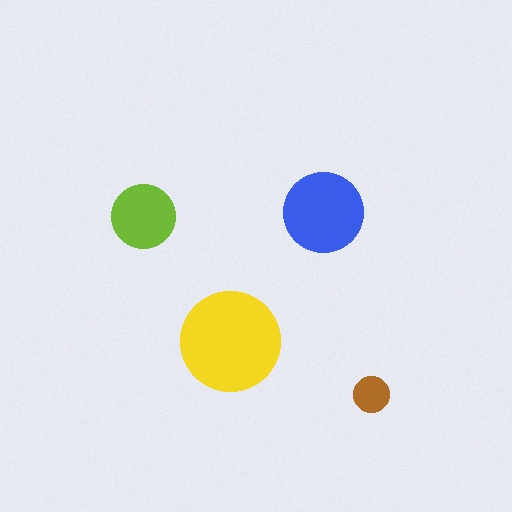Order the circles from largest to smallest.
the yellow one, the blue one, the lime one, the brown one.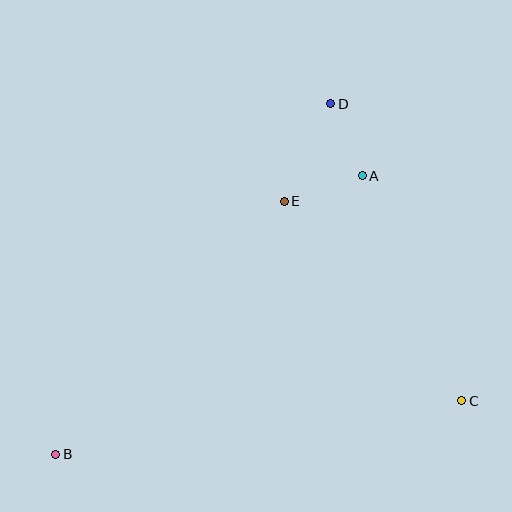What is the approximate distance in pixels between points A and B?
The distance between A and B is approximately 414 pixels.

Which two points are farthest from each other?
Points B and D are farthest from each other.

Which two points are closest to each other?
Points A and D are closest to each other.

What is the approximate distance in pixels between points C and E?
The distance between C and E is approximately 267 pixels.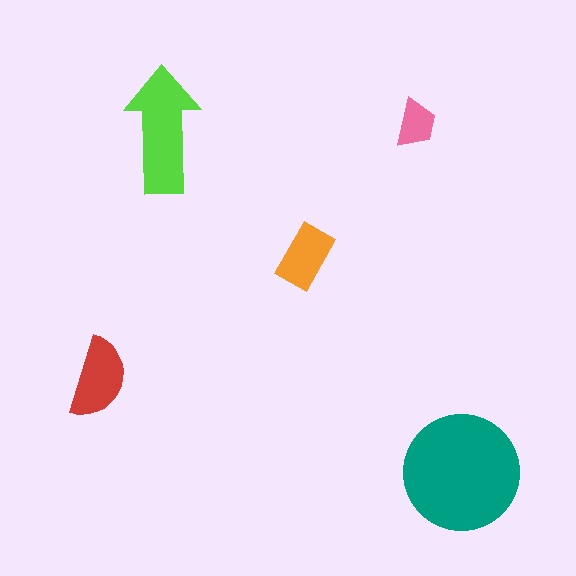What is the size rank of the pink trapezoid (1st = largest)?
5th.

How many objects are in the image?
There are 5 objects in the image.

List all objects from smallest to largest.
The pink trapezoid, the orange rectangle, the red semicircle, the lime arrow, the teal circle.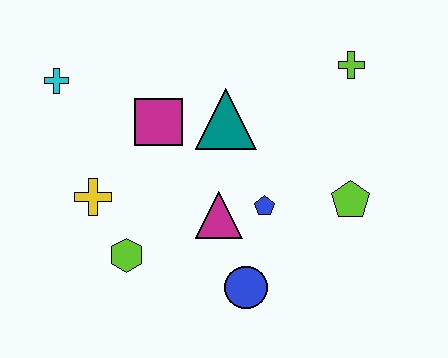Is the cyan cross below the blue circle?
No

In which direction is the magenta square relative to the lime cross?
The magenta square is to the left of the lime cross.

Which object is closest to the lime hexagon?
The yellow cross is closest to the lime hexagon.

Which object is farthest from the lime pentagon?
The cyan cross is farthest from the lime pentagon.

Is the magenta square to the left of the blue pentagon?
Yes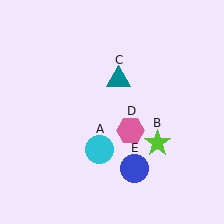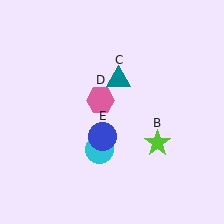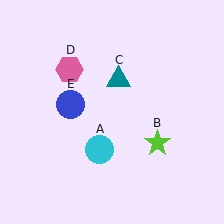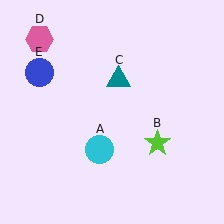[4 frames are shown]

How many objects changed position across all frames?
2 objects changed position: pink hexagon (object D), blue circle (object E).